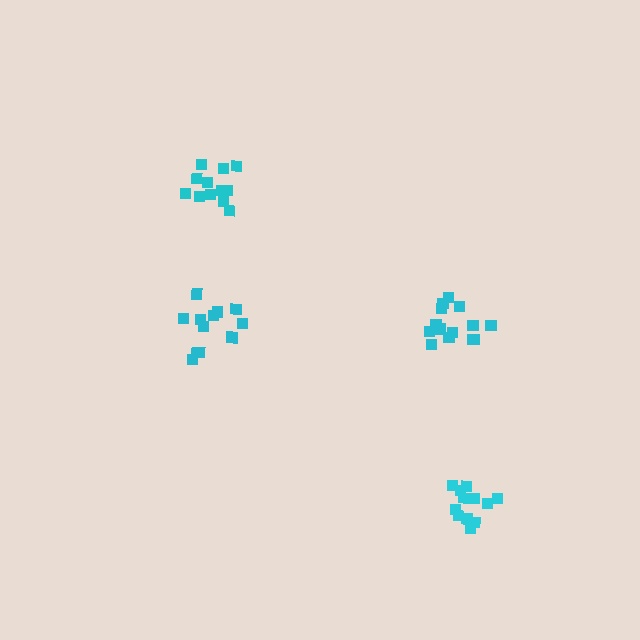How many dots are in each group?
Group 1: 15 dots, Group 2: 12 dots, Group 3: 12 dots, Group 4: 12 dots (51 total).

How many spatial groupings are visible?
There are 4 spatial groupings.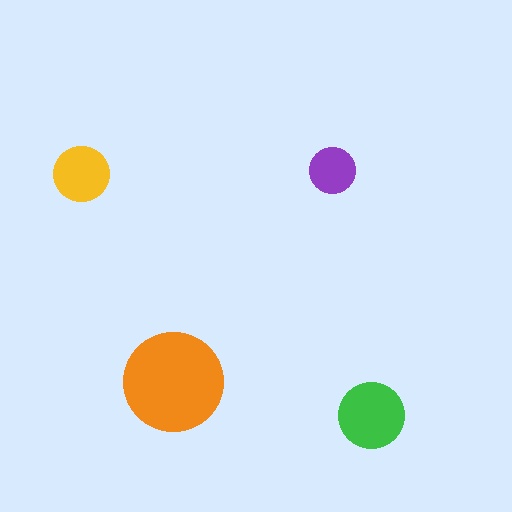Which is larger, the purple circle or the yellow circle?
The yellow one.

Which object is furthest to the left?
The yellow circle is leftmost.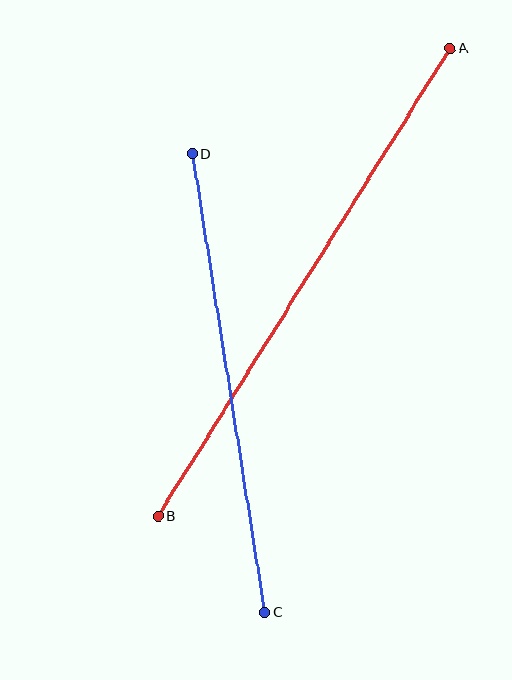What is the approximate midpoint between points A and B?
The midpoint is at approximately (304, 282) pixels.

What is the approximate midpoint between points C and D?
The midpoint is at approximately (228, 383) pixels.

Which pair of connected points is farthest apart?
Points A and B are farthest apart.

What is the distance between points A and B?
The distance is approximately 552 pixels.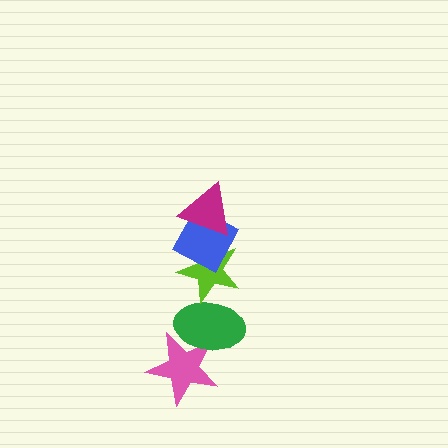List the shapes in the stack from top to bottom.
From top to bottom: the magenta triangle, the blue diamond, the lime star, the green ellipse, the pink star.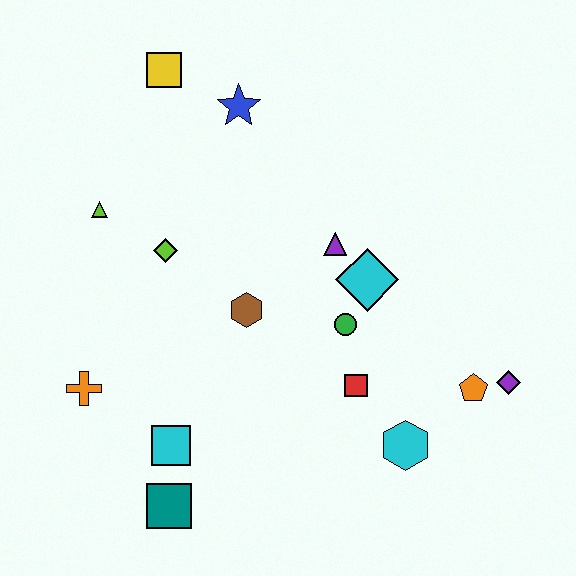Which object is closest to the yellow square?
The blue star is closest to the yellow square.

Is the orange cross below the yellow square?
Yes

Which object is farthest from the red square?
The yellow square is farthest from the red square.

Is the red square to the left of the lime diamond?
No